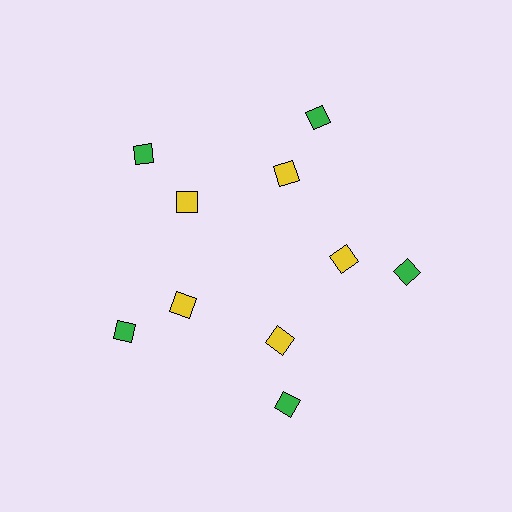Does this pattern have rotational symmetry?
Yes, this pattern has 5-fold rotational symmetry. It looks the same after rotating 72 degrees around the center.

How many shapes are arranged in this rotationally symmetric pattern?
There are 10 shapes, arranged in 5 groups of 2.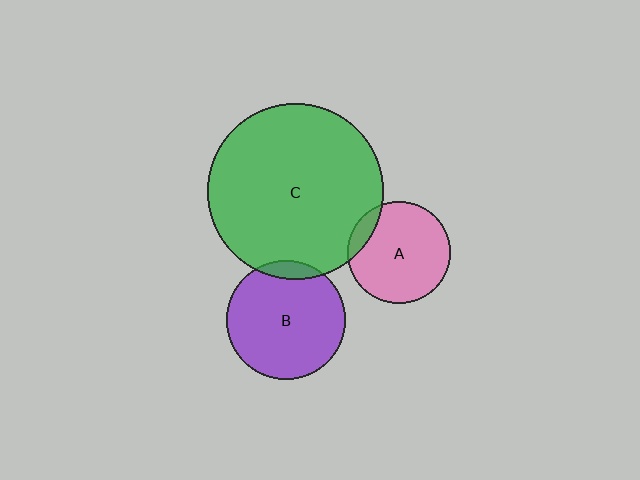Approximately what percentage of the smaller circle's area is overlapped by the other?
Approximately 10%.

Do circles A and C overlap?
Yes.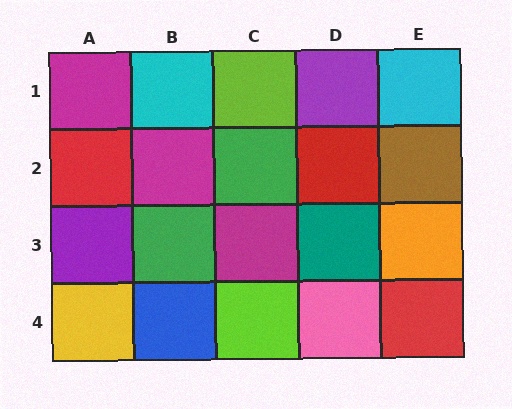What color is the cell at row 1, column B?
Cyan.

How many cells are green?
2 cells are green.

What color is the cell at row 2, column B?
Magenta.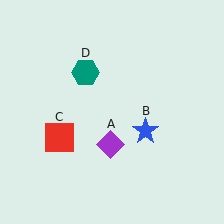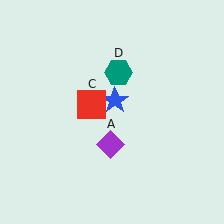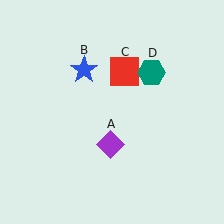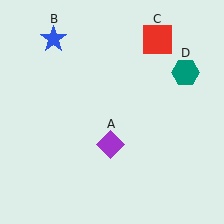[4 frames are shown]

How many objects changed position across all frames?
3 objects changed position: blue star (object B), red square (object C), teal hexagon (object D).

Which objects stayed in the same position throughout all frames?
Purple diamond (object A) remained stationary.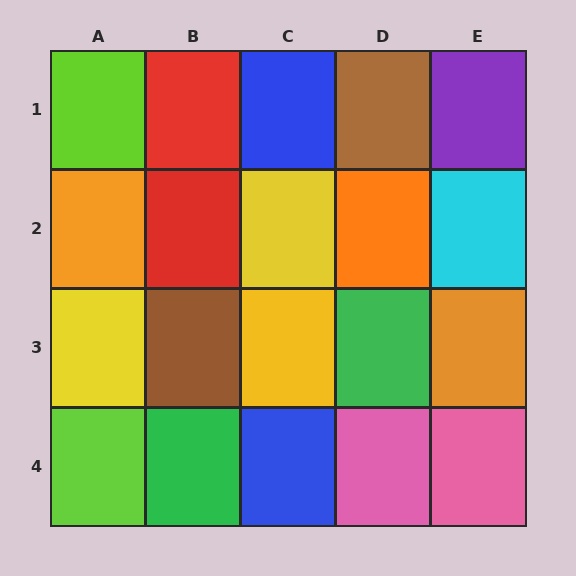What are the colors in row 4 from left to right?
Lime, green, blue, pink, pink.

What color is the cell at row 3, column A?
Yellow.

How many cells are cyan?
1 cell is cyan.